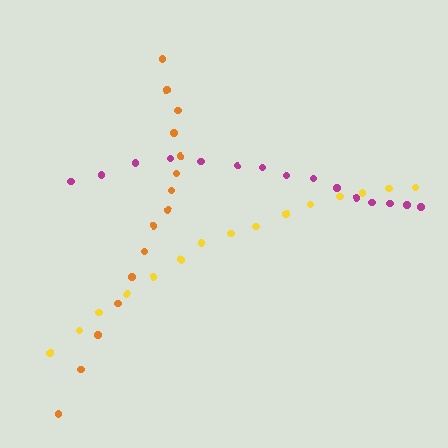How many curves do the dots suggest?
There are 3 distinct paths.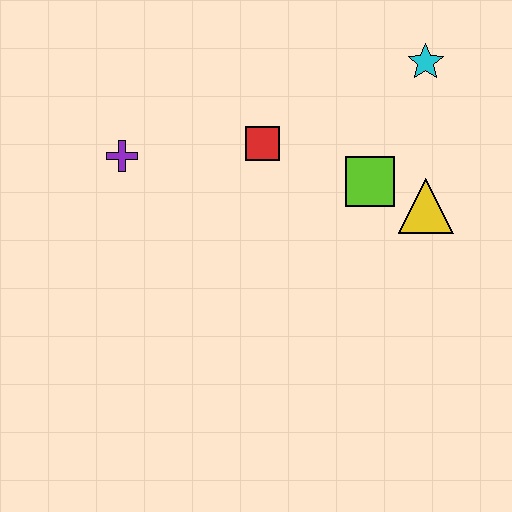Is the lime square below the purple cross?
Yes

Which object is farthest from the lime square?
The purple cross is farthest from the lime square.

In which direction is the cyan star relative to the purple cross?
The cyan star is to the right of the purple cross.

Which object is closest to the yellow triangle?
The lime square is closest to the yellow triangle.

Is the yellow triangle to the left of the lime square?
No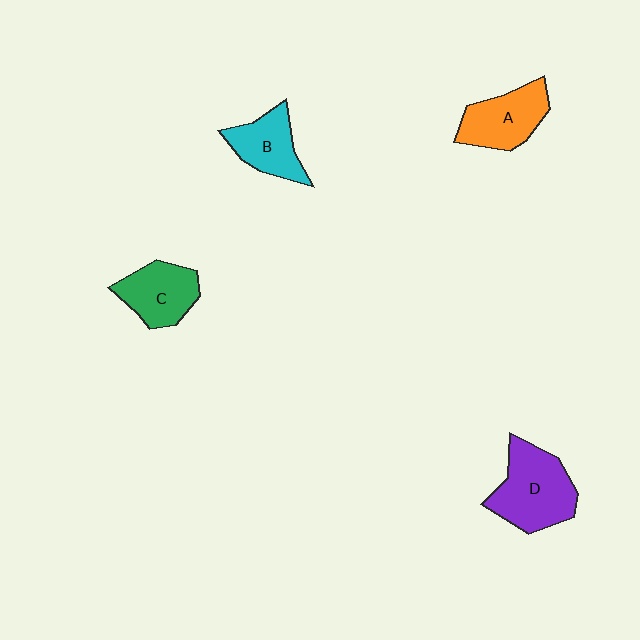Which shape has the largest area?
Shape D (purple).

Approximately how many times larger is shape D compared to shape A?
Approximately 1.3 times.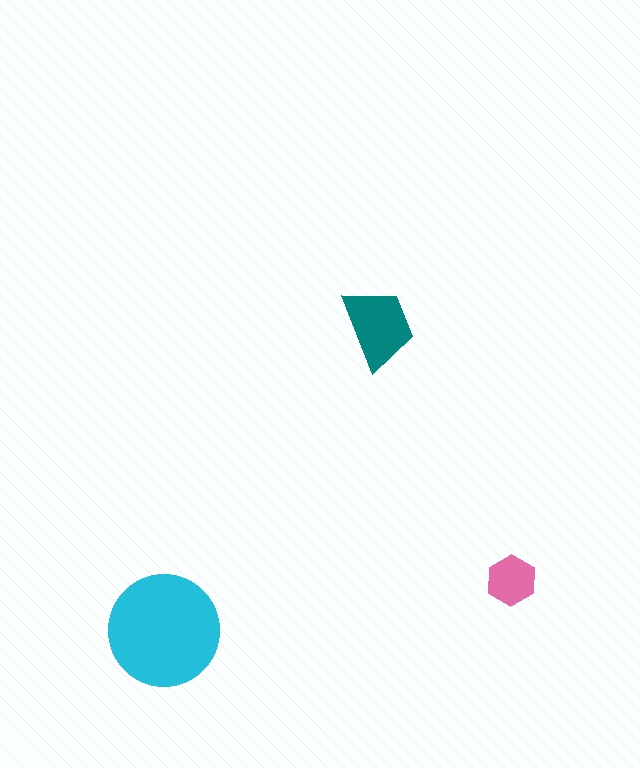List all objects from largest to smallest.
The cyan circle, the teal trapezoid, the pink hexagon.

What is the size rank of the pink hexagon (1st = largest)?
3rd.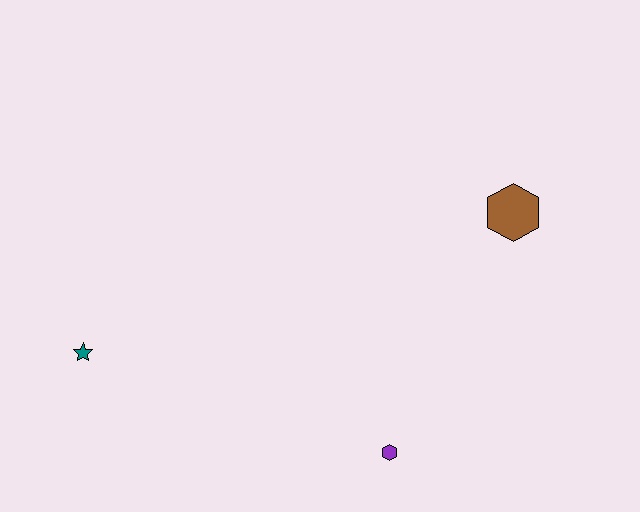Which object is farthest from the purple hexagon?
The teal star is farthest from the purple hexagon.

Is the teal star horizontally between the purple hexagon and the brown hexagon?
No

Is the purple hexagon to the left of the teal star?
No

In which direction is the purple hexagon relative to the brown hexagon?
The purple hexagon is below the brown hexagon.